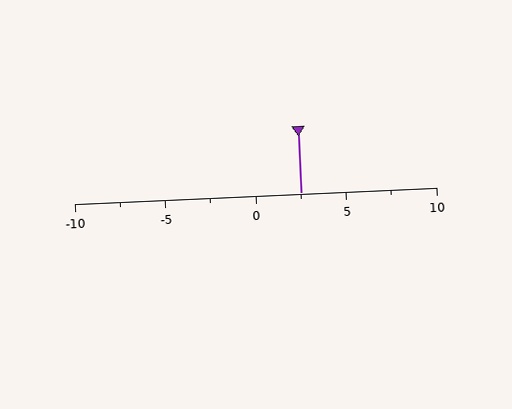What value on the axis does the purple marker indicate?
The marker indicates approximately 2.5.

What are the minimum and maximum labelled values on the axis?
The axis runs from -10 to 10.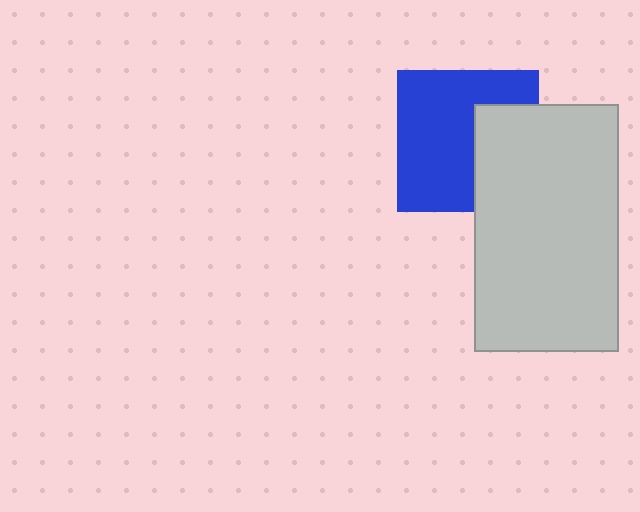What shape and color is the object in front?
The object in front is a light gray rectangle.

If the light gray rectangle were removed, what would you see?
You would see the complete blue square.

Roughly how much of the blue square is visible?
About half of it is visible (roughly 65%).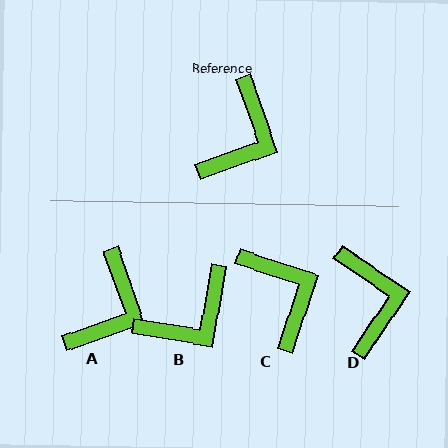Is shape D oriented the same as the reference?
No, it is off by about 37 degrees.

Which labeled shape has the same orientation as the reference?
A.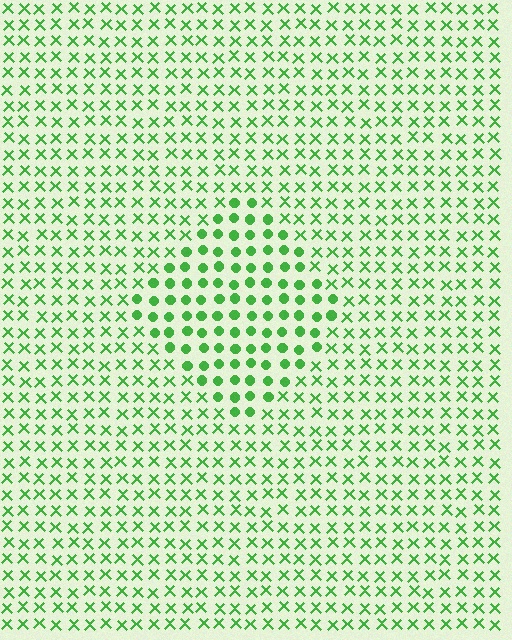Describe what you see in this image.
The image is filled with small green elements arranged in a uniform grid. A diamond-shaped region contains circles, while the surrounding area contains X marks. The boundary is defined purely by the change in element shape.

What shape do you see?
I see a diamond.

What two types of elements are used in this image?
The image uses circles inside the diamond region and X marks outside it.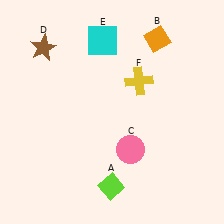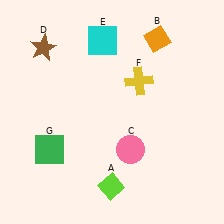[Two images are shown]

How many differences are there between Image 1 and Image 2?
There is 1 difference between the two images.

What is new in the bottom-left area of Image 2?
A green square (G) was added in the bottom-left area of Image 2.